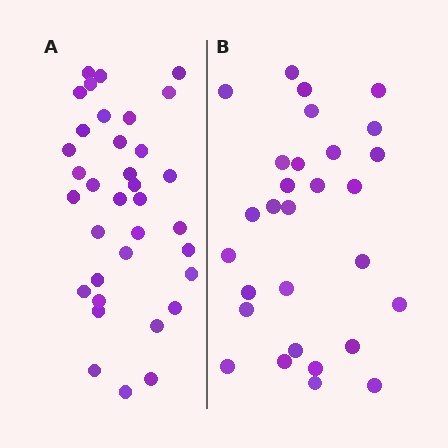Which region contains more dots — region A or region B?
Region A (the left region) has more dots.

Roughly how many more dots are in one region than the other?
Region A has about 6 more dots than region B.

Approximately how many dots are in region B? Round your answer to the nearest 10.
About 30 dots. (The exact count is 29, which rounds to 30.)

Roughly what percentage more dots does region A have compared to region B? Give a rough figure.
About 20% more.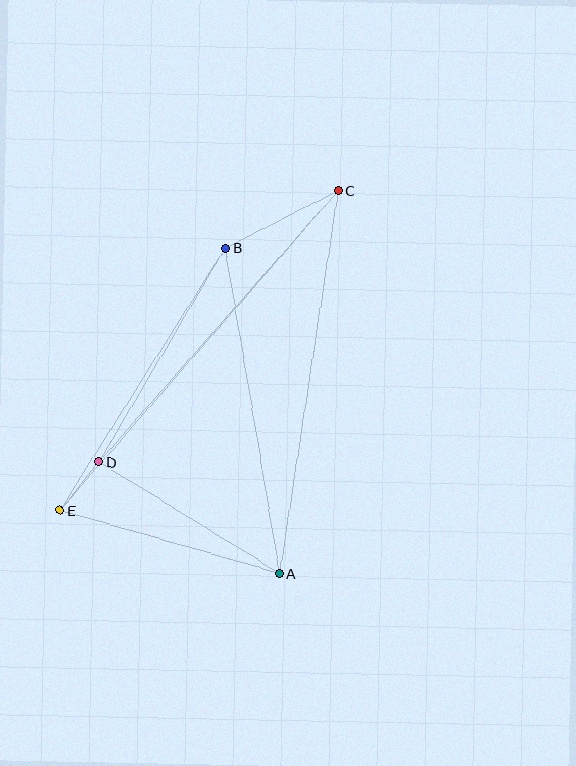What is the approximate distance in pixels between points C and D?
The distance between C and D is approximately 362 pixels.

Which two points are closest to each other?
Points D and E are closest to each other.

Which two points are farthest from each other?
Points C and E are farthest from each other.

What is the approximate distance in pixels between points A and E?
The distance between A and E is approximately 228 pixels.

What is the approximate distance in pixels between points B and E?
The distance between B and E is approximately 310 pixels.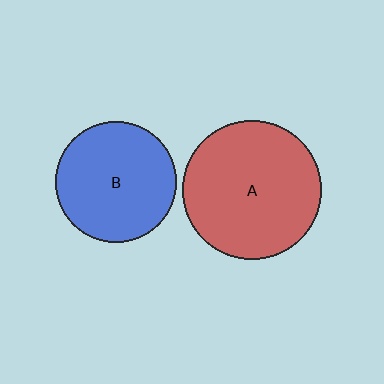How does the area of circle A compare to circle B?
Approximately 1.3 times.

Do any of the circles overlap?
No, none of the circles overlap.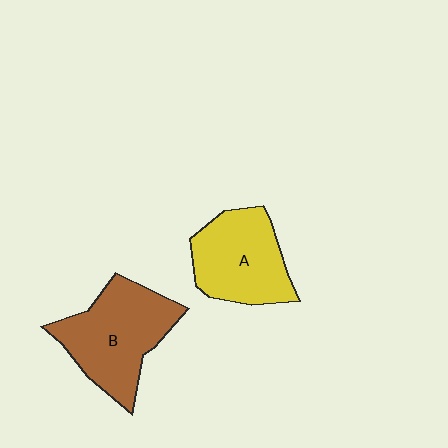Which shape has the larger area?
Shape B (brown).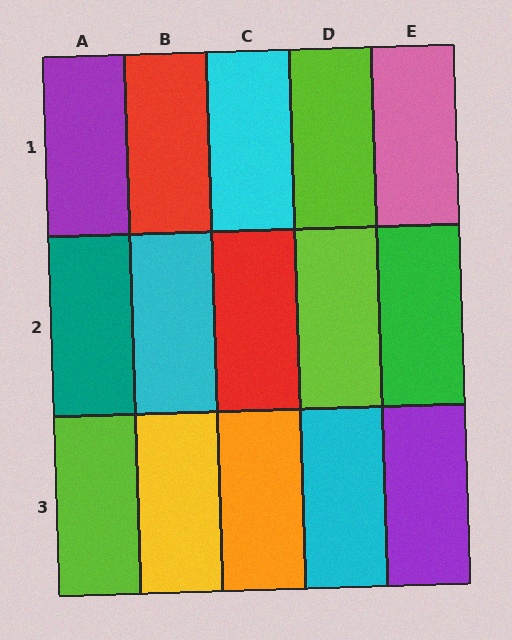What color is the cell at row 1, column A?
Purple.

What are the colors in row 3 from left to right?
Lime, yellow, orange, cyan, purple.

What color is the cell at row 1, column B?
Red.